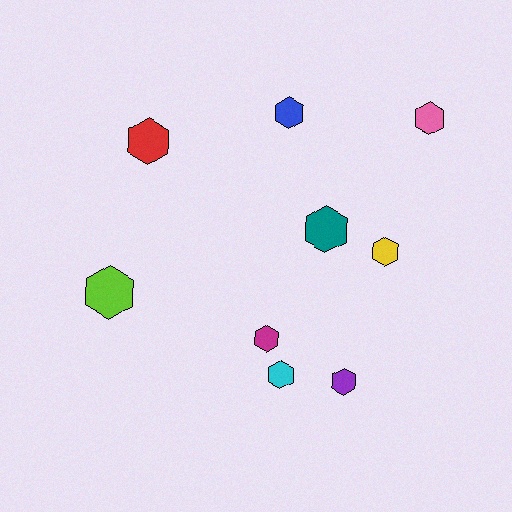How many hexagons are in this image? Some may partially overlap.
There are 9 hexagons.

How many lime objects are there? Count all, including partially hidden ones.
There is 1 lime object.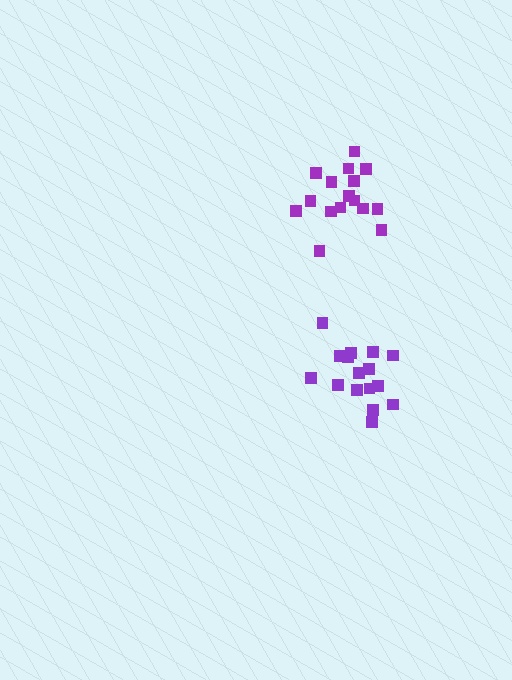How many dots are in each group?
Group 1: 16 dots, Group 2: 16 dots (32 total).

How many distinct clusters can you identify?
There are 2 distinct clusters.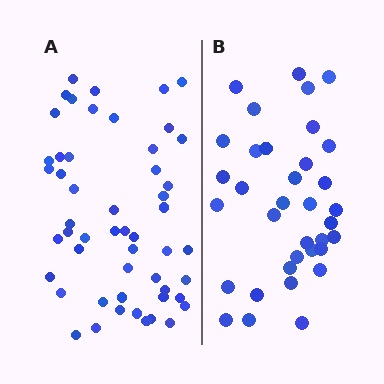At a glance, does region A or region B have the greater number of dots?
Region A (the left region) has more dots.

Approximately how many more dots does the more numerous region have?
Region A has approximately 15 more dots than region B.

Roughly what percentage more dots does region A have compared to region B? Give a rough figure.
About 50% more.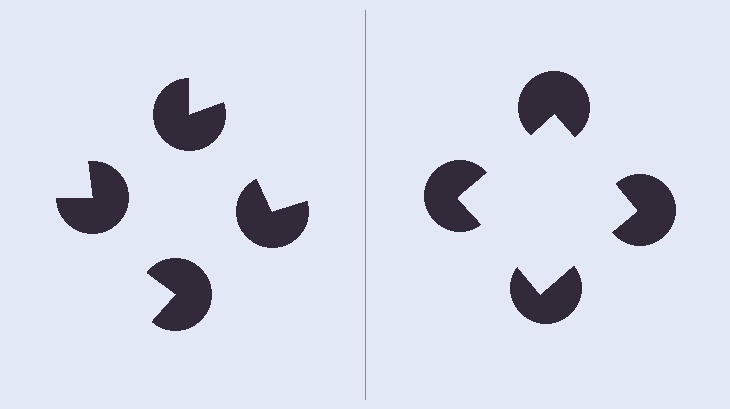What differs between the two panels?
The pac-man discs are positioned identically on both sides; only the wedge orientations differ. On the right they align to a square; on the left they are misaligned.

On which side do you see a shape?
An illusory square appears on the right side. On the left side the wedge cuts are rotated, so no coherent shape forms.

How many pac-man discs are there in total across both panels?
8 — 4 on each side.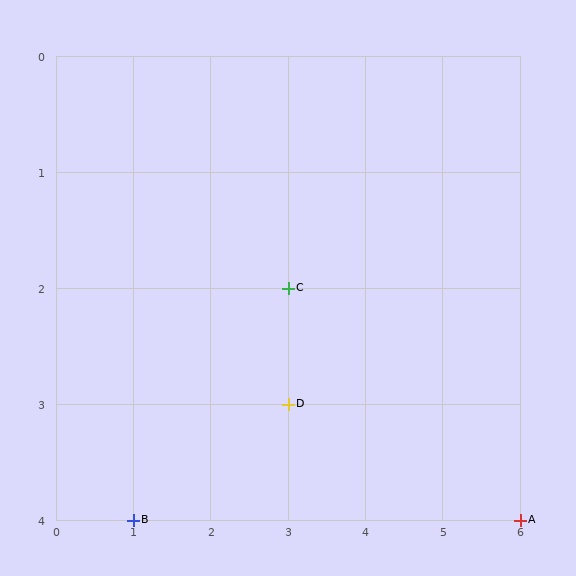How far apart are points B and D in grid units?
Points B and D are 2 columns and 1 row apart (about 2.2 grid units diagonally).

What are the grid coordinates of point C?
Point C is at grid coordinates (3, 2).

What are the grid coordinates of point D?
Point D is at grid coordinates (3, 3).